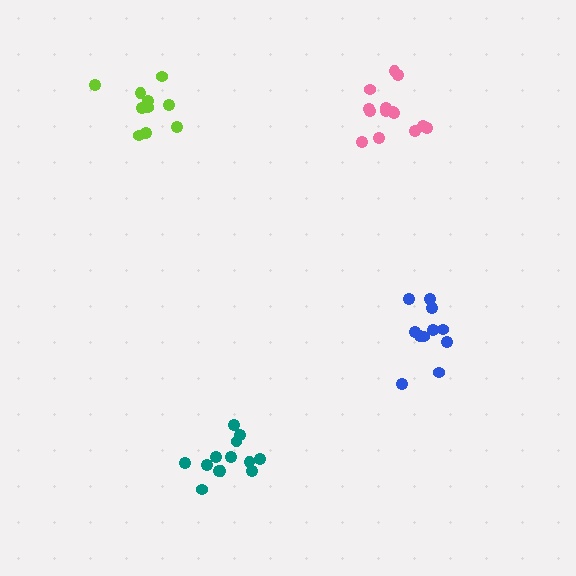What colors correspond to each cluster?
The clusters are colored: pink, teal, blue, lime.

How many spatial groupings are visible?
There are 4 spatial groupings.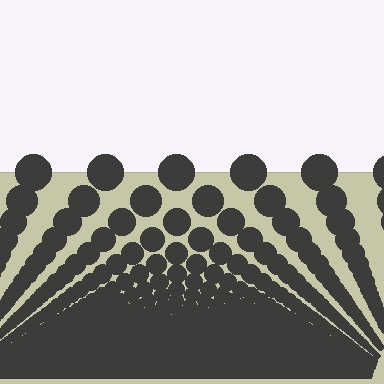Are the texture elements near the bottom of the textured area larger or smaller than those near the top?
Smaller. The gradient is inverted — elements near the bottom are smaller and denser.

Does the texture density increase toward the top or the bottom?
Density increases toward the bottom.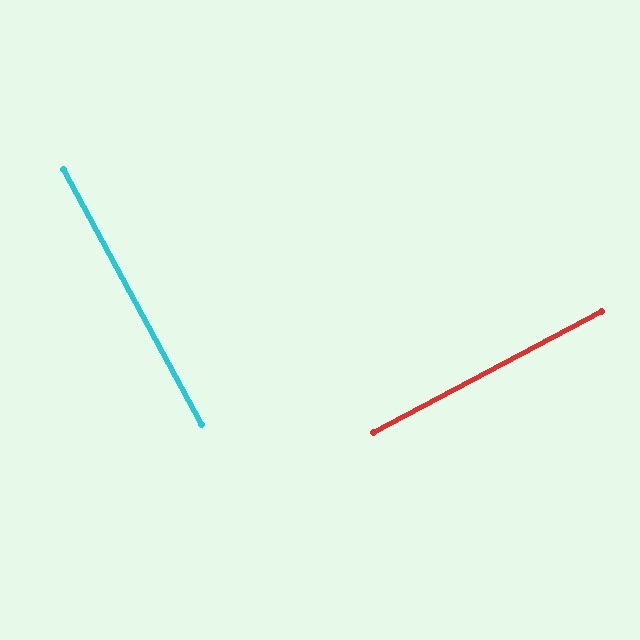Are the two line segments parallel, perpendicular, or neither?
Perpendicular — they meet at approximately 90°.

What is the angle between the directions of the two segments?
Approximately 90 degrees.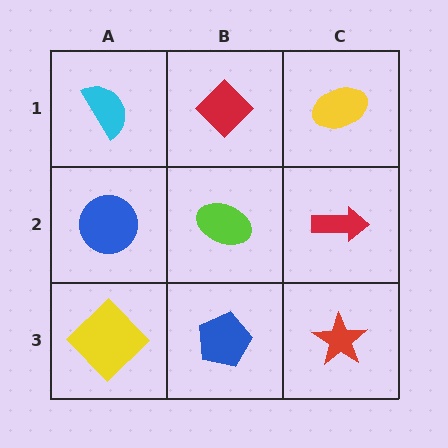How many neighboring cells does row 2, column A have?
3.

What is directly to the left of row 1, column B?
A cyan semicircle.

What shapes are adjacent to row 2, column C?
A yellow ellipse (row 1, column C), a red star (row 3, column C), a lime ellipse (row 2, column B).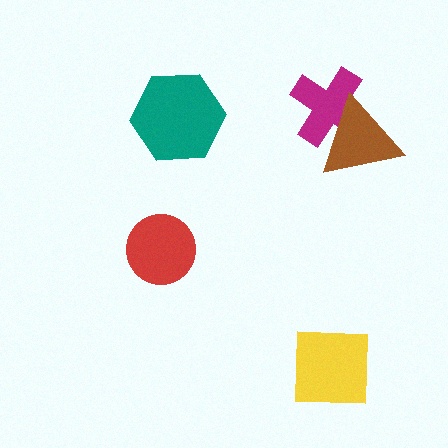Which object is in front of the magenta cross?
The brown triangle is in front of the magenta cross.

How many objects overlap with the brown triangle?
1 object overlaps with the brown triangle.